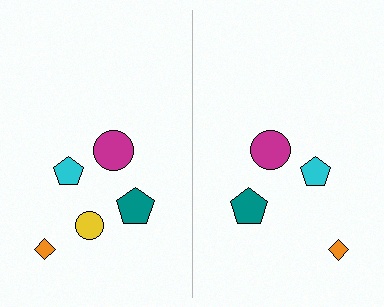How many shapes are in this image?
There are 9 shapes in this image.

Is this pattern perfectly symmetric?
No, the pattern is not perfectly symmetric. A yellow circle is missing from the right side.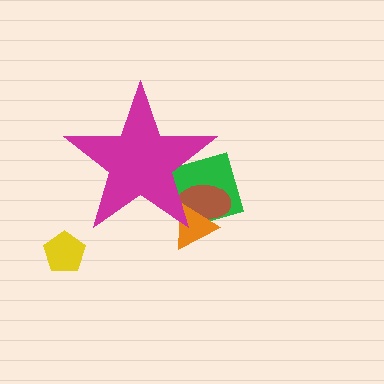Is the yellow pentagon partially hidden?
No, the yellow pentagon is fully visible.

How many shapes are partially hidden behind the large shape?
3 shapes are partially hidden.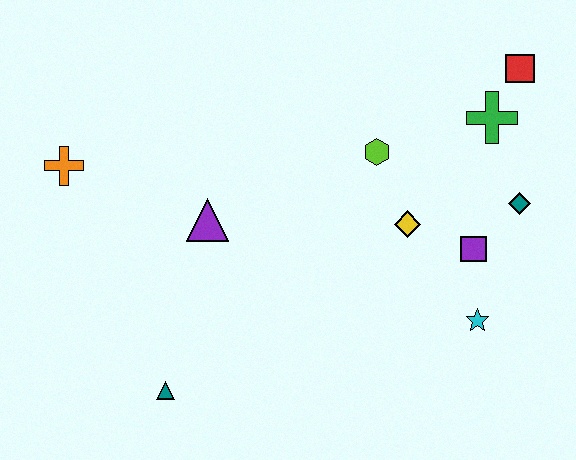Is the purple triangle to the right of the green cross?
No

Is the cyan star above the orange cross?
No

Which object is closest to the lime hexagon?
The yellow diamond is closest to the lime hexagon.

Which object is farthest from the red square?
The teal triangle is farthest from the red square.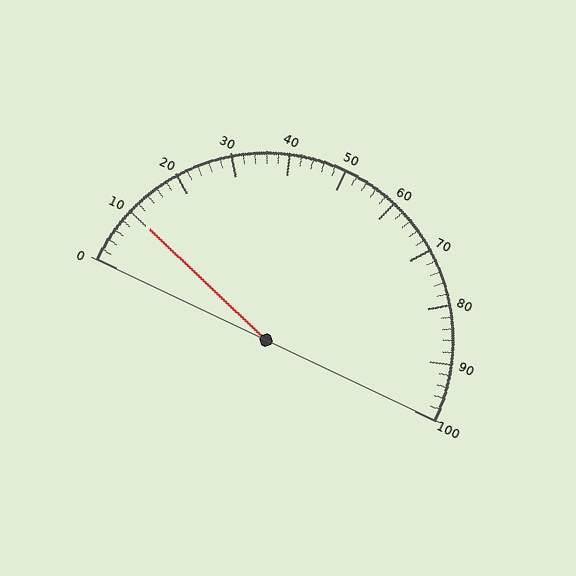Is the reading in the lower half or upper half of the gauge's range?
The reading is in the lower half of the range (0 to 100).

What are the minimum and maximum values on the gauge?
The gauge ranges from 0 to 100.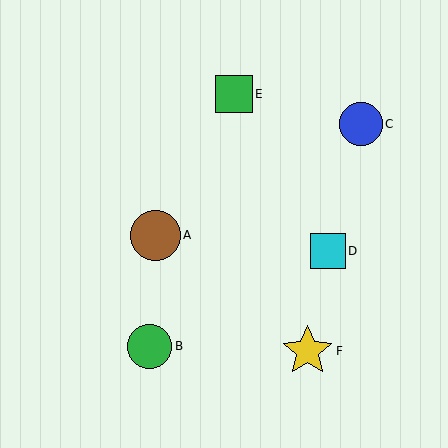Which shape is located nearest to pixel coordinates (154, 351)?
The green circle (labeled B) at (150, 346) is nearest to that location.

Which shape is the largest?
The yellow star (labeled F) is the largest.